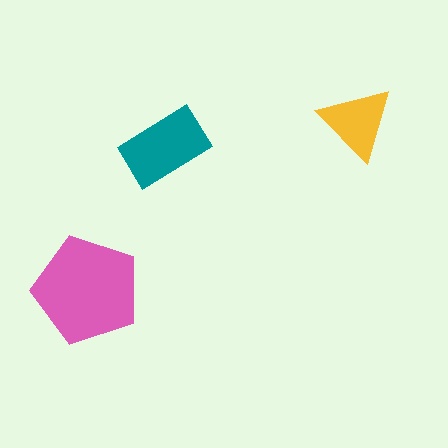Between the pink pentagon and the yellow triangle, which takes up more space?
The pink pentagon.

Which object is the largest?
The pink pentagon.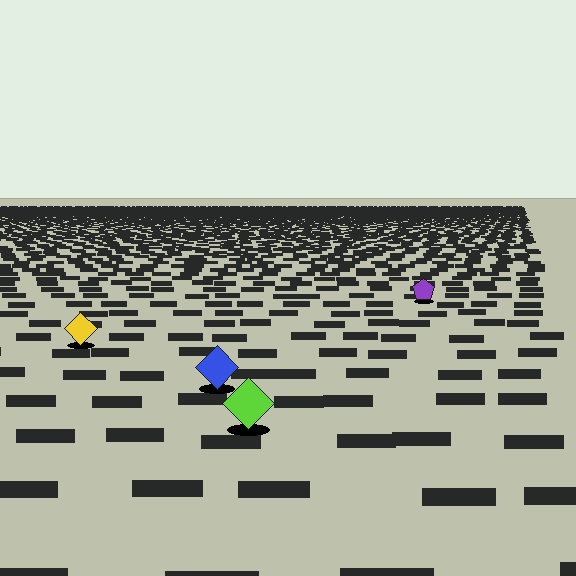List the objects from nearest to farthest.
From nearest to farthest: the lime diamond, the blue diamond, the yellow diamond, the purple pentagon.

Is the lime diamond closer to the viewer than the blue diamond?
Yes. The lime diamond is closer — you can tell from the texture gradient: the ground texture is coarser near it.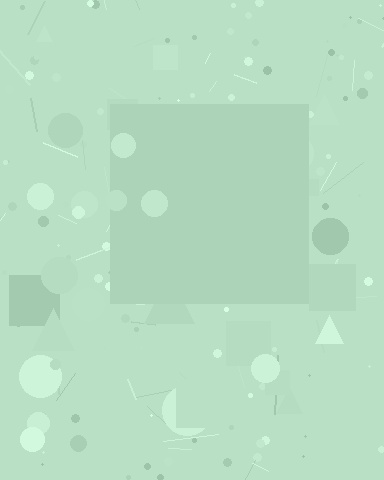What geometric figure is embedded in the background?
A square is embedded in the background.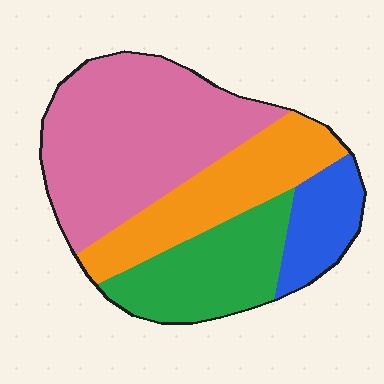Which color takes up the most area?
Pink, at roughly 45%.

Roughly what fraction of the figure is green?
Green takes up between a sixth and a third of the figure.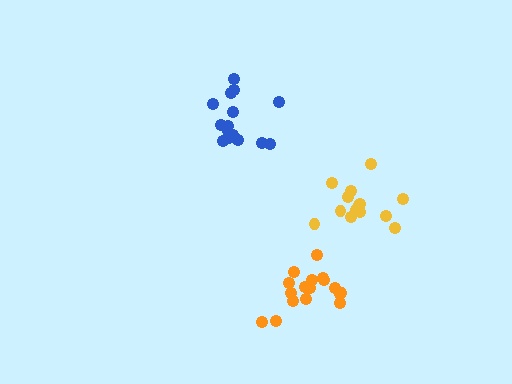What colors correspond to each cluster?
The clusters are colored: blue, yellow, orange.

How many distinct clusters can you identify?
There are 3 distinct clusters.